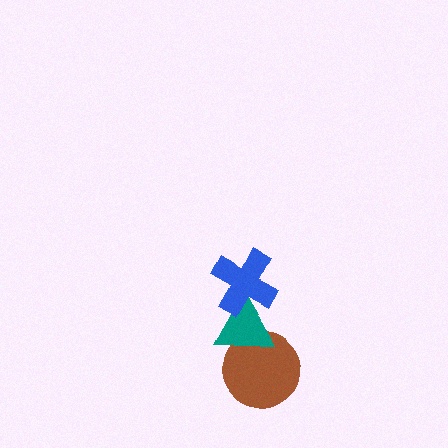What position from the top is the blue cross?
The blue cross is 1st from the top.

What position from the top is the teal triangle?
The teal triangle is 2nd from the top.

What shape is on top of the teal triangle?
The blue cross is on top of the teal triangle.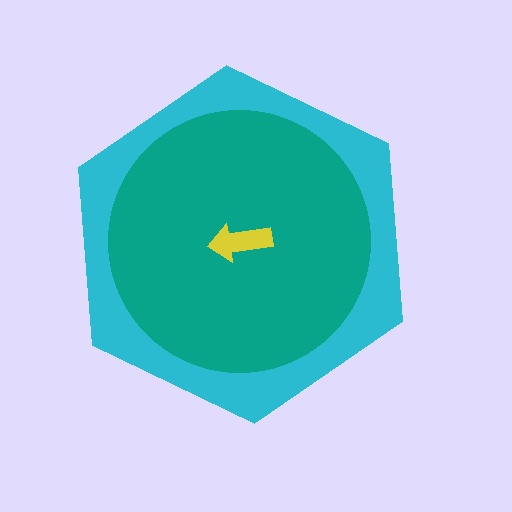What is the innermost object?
The yellow arrow.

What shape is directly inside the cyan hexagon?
The teal circle.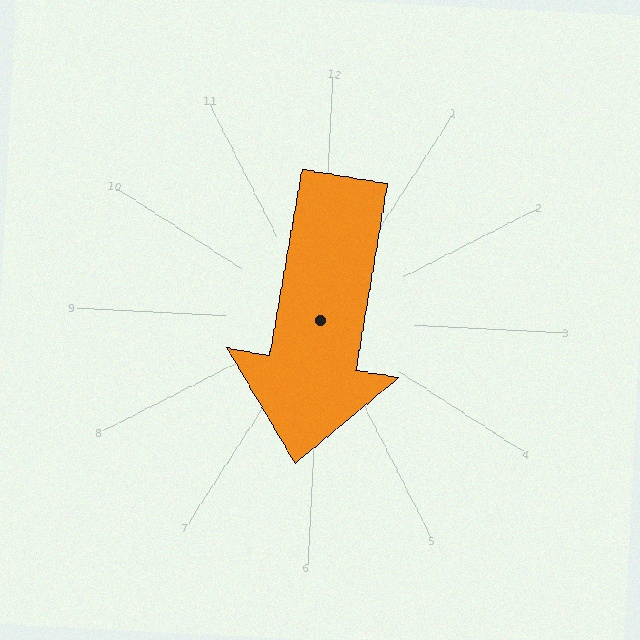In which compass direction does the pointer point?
South.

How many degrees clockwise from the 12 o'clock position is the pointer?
Approximately 187 degrees.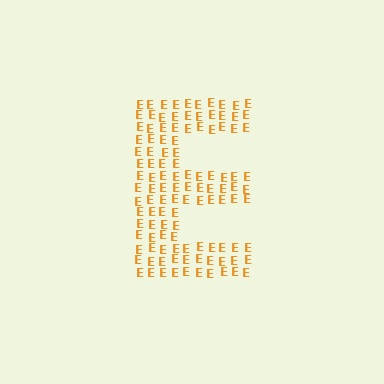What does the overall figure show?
The overall figure shows the letter E.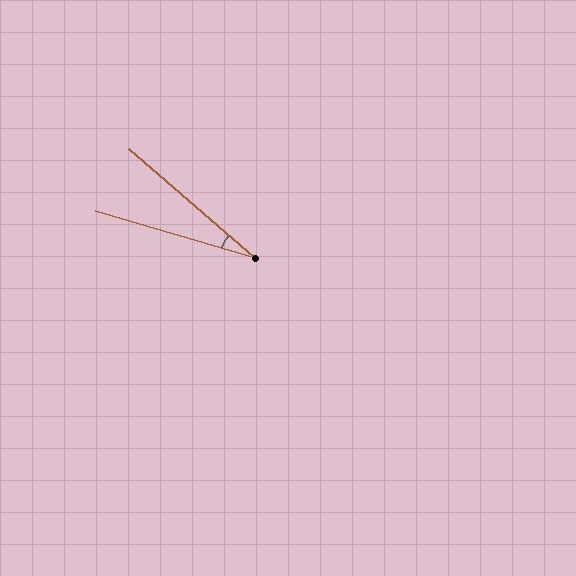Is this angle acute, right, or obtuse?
It is acute.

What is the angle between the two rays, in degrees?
Approximately 24 degrees.